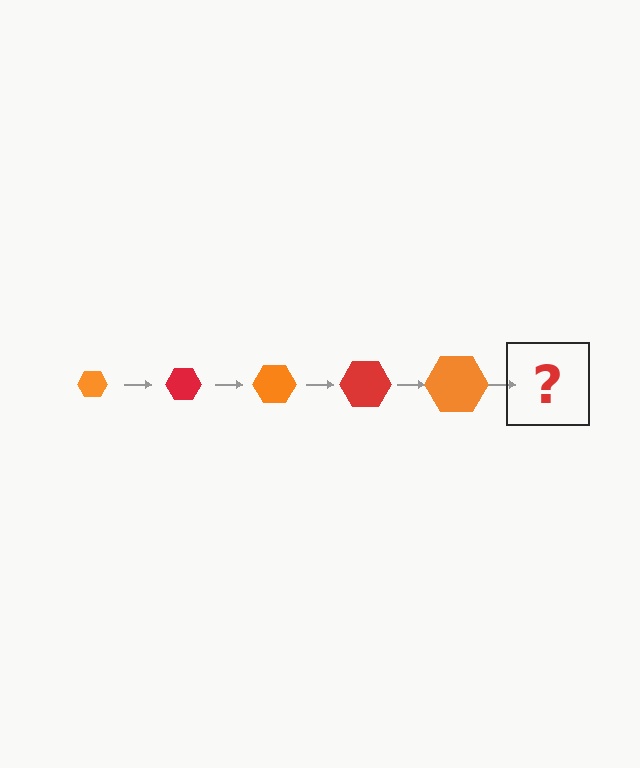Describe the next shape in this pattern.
It should be a red hexagon, larger than the previous one.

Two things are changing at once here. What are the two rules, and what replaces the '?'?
The two rules are that the hexagon grows larger each step and the color cycles through orange and red. The '?' should be a red hexagon, larger than the previous one.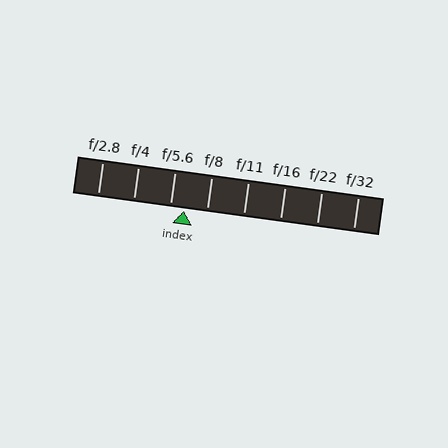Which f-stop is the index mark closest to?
The index mark is closest to f/5.6.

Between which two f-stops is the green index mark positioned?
The index mark is between f/5.6 and f/8.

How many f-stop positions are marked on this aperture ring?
There are 8 f-stop positions marked.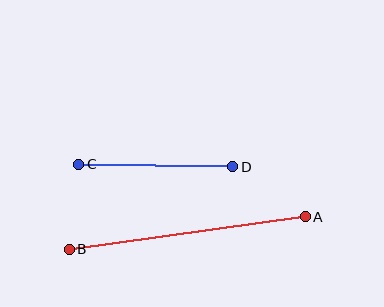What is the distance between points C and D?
The distance is approximately 154 pixels.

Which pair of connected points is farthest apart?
Points A and B are farthest apart.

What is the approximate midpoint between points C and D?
The midpoint is at approximately (156, 165) pixels.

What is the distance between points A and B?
The distance is approximately 238 pixels.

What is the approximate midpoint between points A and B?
The midpoint is at approximately (187, 233) pixels.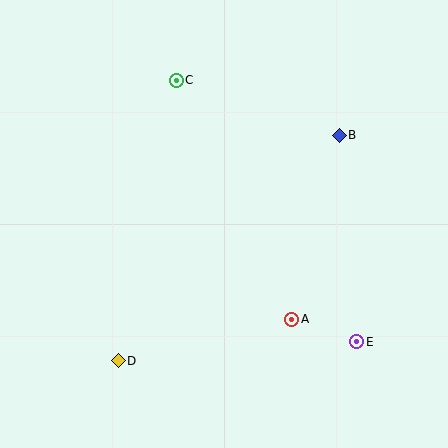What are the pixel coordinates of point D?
Point D is at (118, 361).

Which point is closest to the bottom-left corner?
Point D is closest to the bottom-left corner.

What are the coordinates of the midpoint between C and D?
The midpoint between C and D is at (147, 221).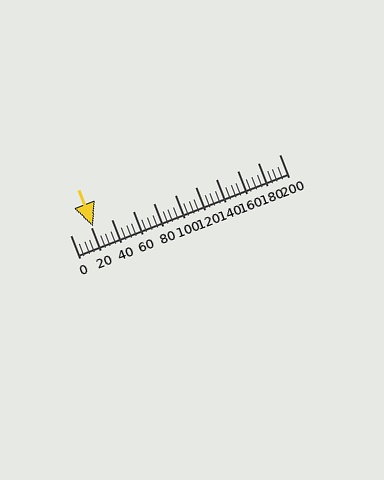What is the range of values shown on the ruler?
The ruler shows values from 0 to 200.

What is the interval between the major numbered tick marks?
The major tick marks are spaced 20 units apart.